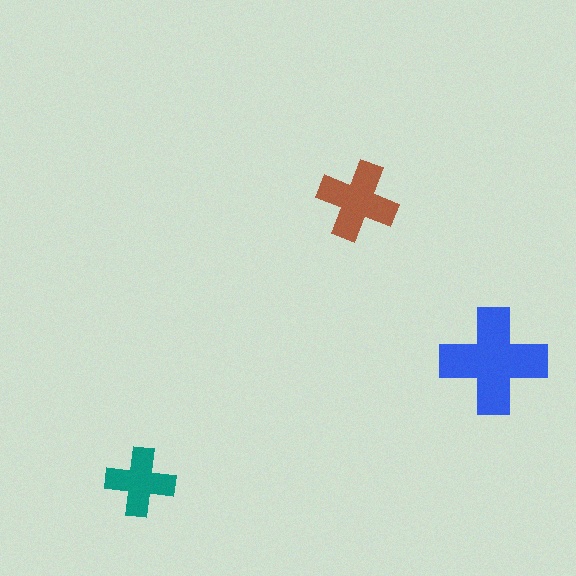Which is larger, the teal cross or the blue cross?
The blue one.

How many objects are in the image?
There are 3 objects in the image.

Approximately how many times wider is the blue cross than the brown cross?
About 1.5 times wider.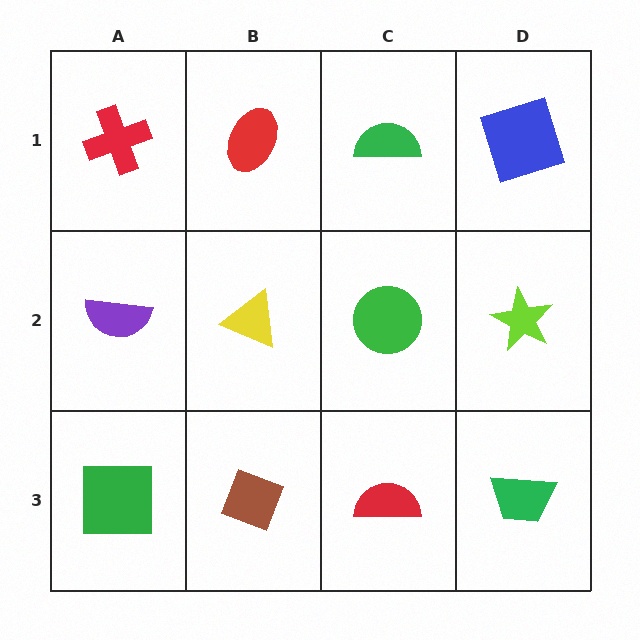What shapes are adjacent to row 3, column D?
A lime star (row 2, column D), a red semicircle (row 3, column C).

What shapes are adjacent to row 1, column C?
A green circle (row 2, column C), a red ellipse (row 1, column B), a blue square (row 1, column D).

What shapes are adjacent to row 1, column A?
A purple semicircle (row 2, column A), a red ellipse (row 1, column B).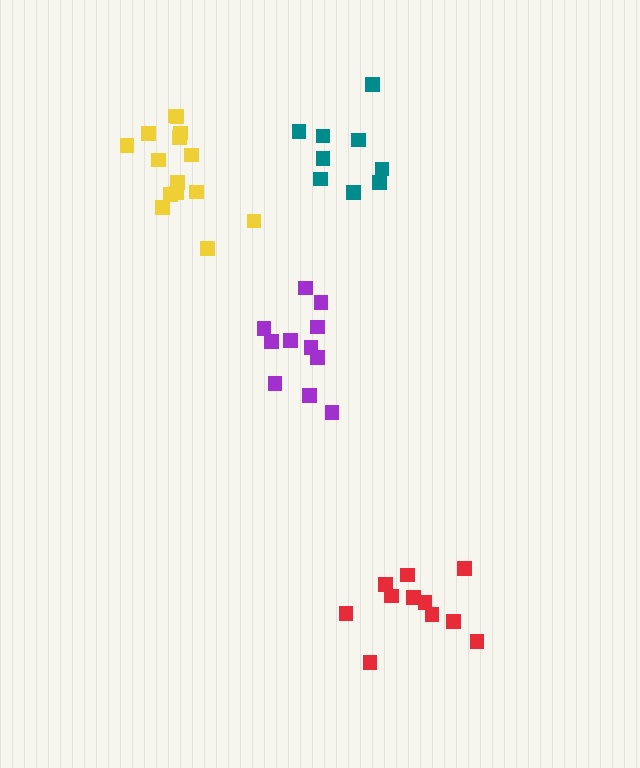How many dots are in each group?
Group 1: 9 dots, Group 2: 11 dots, Group 3: 11 dots, Group 4: 15 dots (46 total).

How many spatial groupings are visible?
There are 4 spatial groupings.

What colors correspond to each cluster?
The clusters are colored: teal, purple, red, yellow.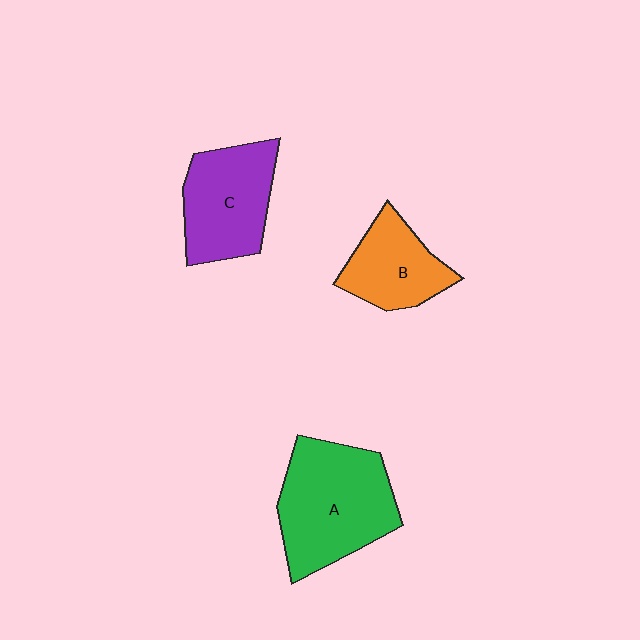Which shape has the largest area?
Shape A (green).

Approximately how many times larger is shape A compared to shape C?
Approximately 1.3 times.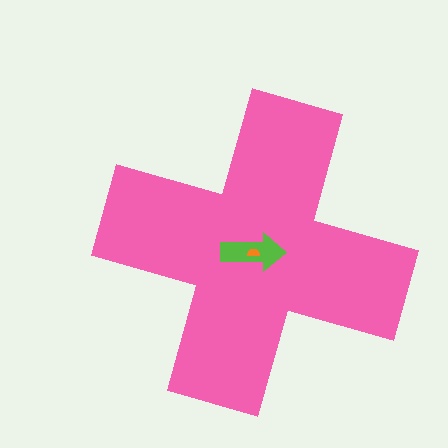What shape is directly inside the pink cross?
The lime arrow.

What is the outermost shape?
The pink cross.